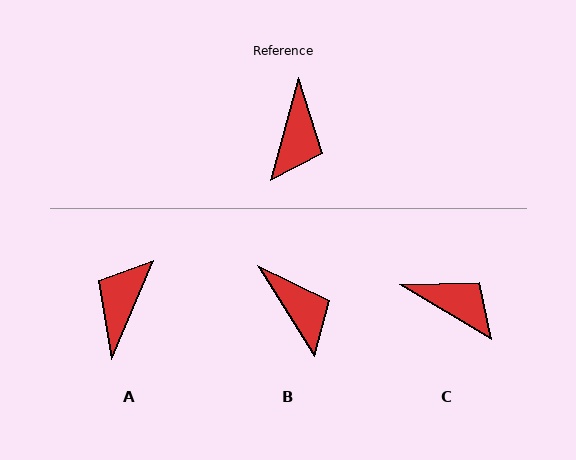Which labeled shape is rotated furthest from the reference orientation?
A, about 172 degrees away.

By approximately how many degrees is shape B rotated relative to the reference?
Approximately 47 degrees counter-clockwise.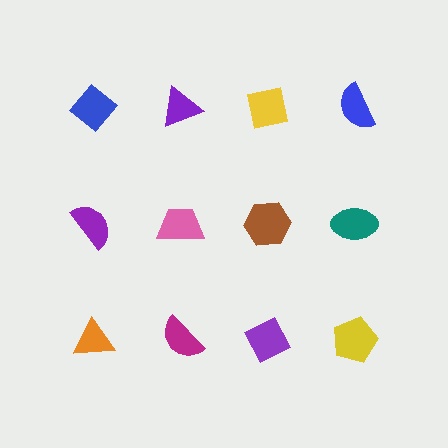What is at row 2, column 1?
A purple semicircle.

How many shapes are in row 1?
4 shapes.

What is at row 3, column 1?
An orange triangle.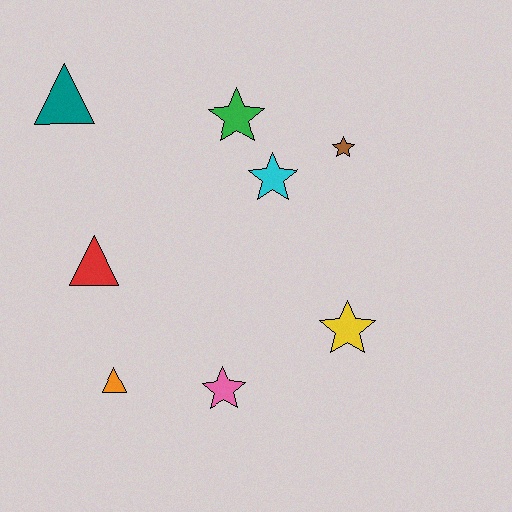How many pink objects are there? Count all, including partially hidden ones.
There is 1 pink object.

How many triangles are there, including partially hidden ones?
There are 3 triangles.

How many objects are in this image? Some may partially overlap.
There are 8 objects.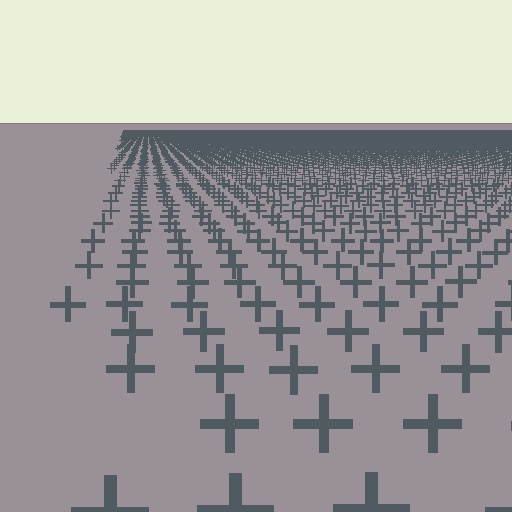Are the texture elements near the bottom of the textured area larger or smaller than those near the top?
Larger. Near the bottom, elements are closer to the viewer and appear at a bigger on-screen size.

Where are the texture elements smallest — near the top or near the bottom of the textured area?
Near the top.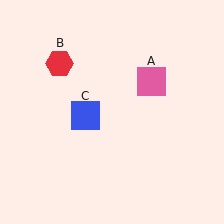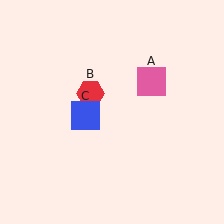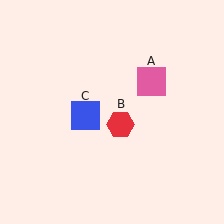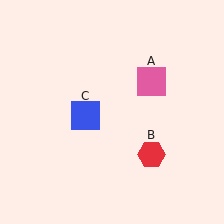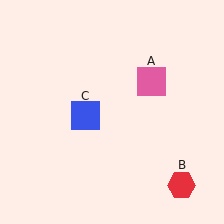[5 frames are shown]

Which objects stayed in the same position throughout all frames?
Pink square (object A) and blue square (object C) remained stationary.